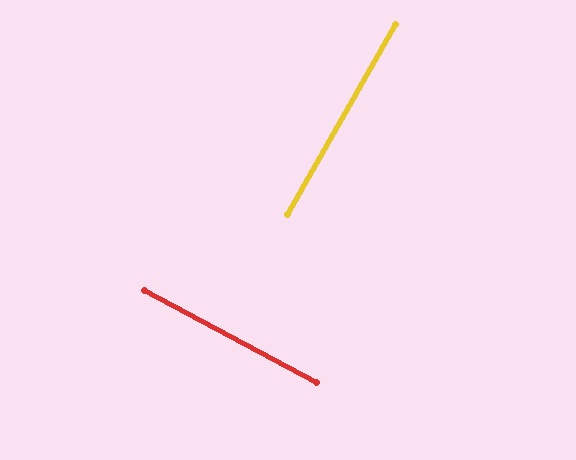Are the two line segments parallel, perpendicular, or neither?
Perpendicular — they meet at approximately 89°.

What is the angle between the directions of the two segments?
Approximately 89 degrees.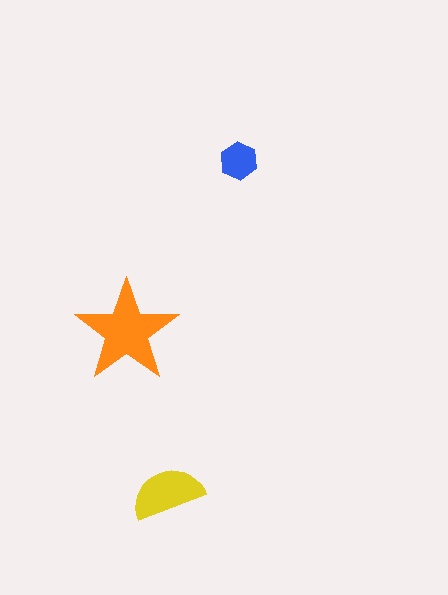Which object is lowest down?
The yellow semicircle is bottommost.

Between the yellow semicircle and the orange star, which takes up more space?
The orange star.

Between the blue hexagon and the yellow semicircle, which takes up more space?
The yellow semicircle.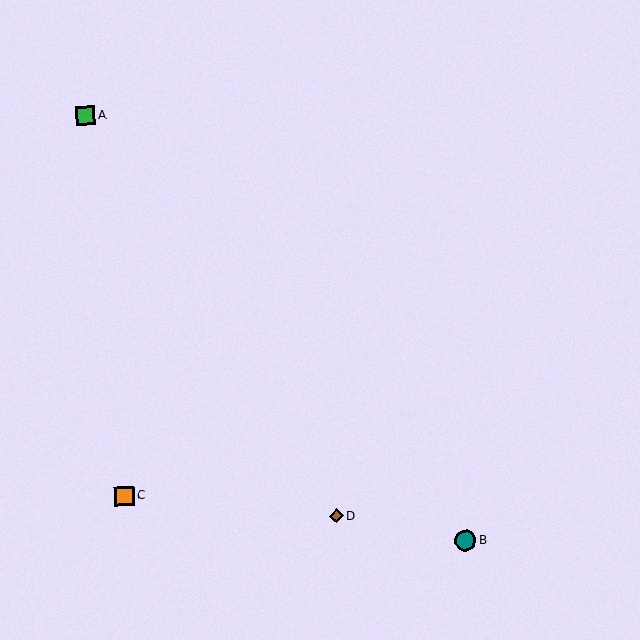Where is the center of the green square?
The center of the green square is at (86, 115).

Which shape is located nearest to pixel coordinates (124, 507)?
The orange square (labeled C) at (125, 496) is nearest to that location.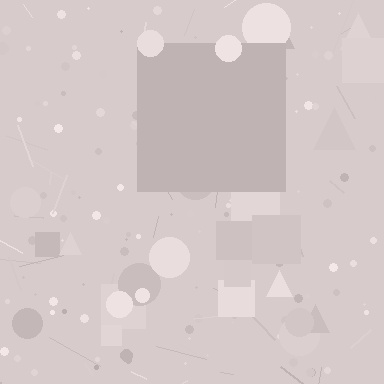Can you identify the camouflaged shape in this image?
The camouflaged shape is a square.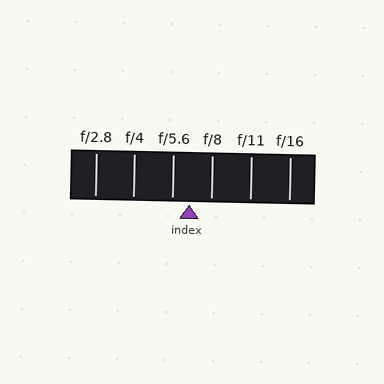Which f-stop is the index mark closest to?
The index mark is closest to f/5.6.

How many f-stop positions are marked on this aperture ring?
There are 6 f-stop positions marked.